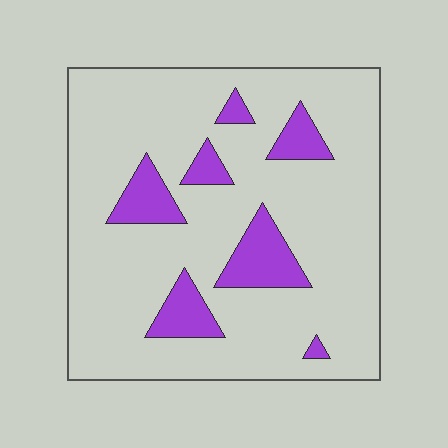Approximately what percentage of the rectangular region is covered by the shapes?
Approximately 15%.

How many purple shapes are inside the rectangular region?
7.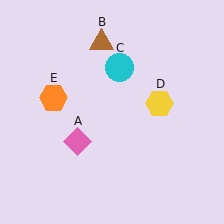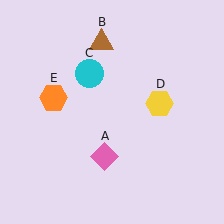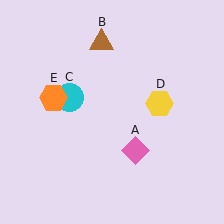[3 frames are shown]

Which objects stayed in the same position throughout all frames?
Brown triangle (object B) and yellow hexagon (object D) and orange hexagon (object E) remained stationary.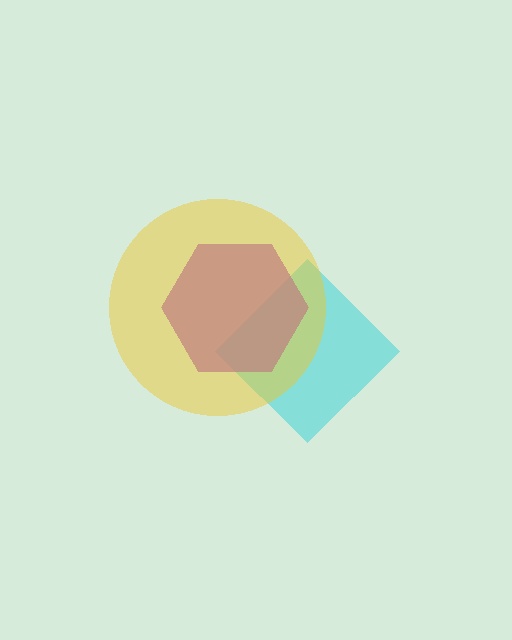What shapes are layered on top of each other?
The layered shapes are: a cyan diamond, a purple hexagon, a yellow circle.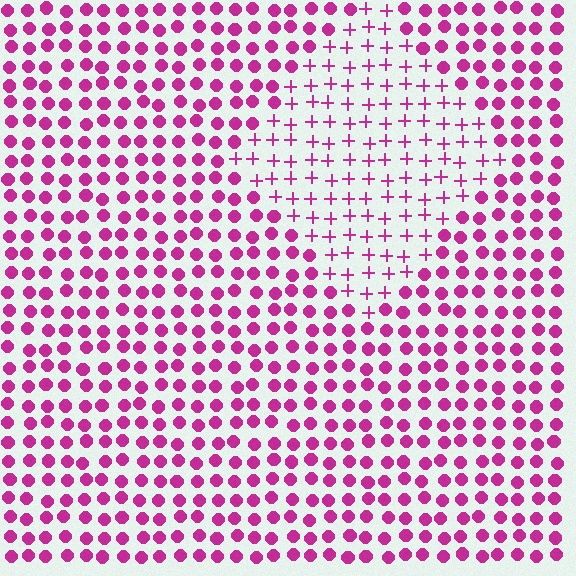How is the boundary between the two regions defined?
The boundary is defined by a change in element shape: plus signs inside vs. circles outside. All elements share the same color and spacing.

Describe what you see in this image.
The image is filled with small magenta elements arranged in a uniform grid. A diamond-shaped region contains plus signs, while the surrounding area contains circles. The boundary is defined purely by the change in element shape.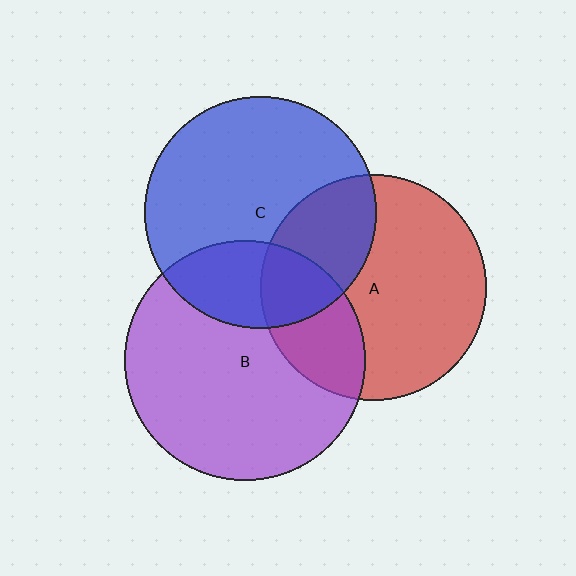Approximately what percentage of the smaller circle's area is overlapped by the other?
Approximately 25%.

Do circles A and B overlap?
Yes.